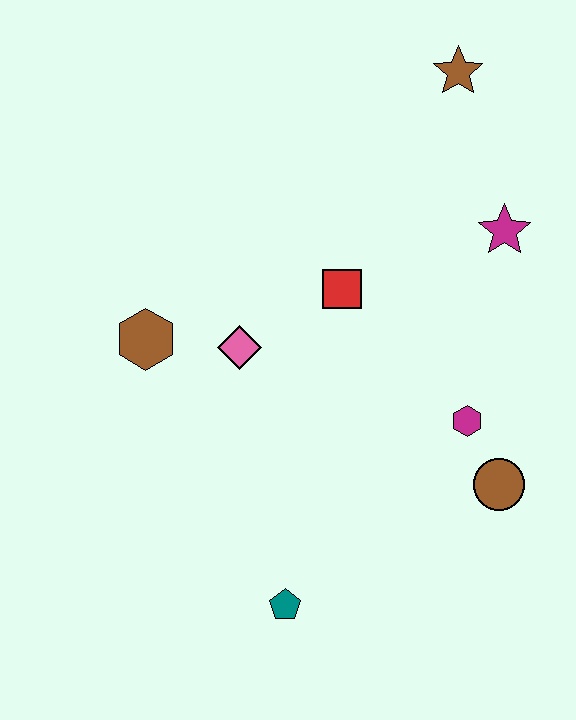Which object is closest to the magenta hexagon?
The brown circle is closest to the magenta hexagon.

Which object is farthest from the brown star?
The teal pentagon is farthest from the brown star.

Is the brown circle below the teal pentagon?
No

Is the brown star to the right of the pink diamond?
Yes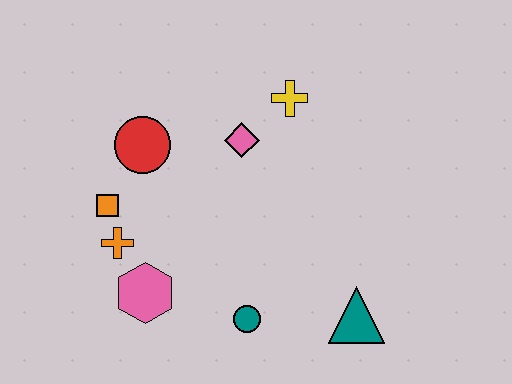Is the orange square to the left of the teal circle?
Yes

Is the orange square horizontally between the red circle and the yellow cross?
No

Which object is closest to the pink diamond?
The yellow cross is closest to the pink diamond.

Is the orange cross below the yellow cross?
Yes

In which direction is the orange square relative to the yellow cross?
The orange square is to the left of the yellow cross.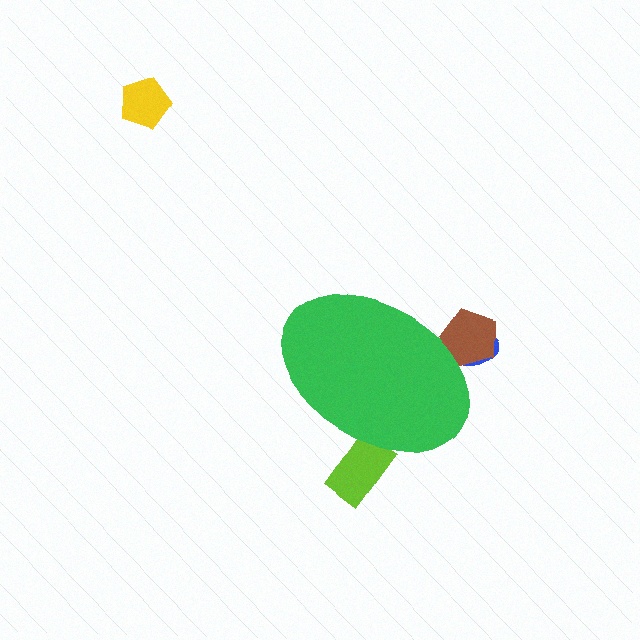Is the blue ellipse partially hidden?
Yes, the blue ellipse is partially hidden behind the green ellipse.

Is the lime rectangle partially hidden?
Yes, the lime rectangle is partially hidden behind the green ellipse.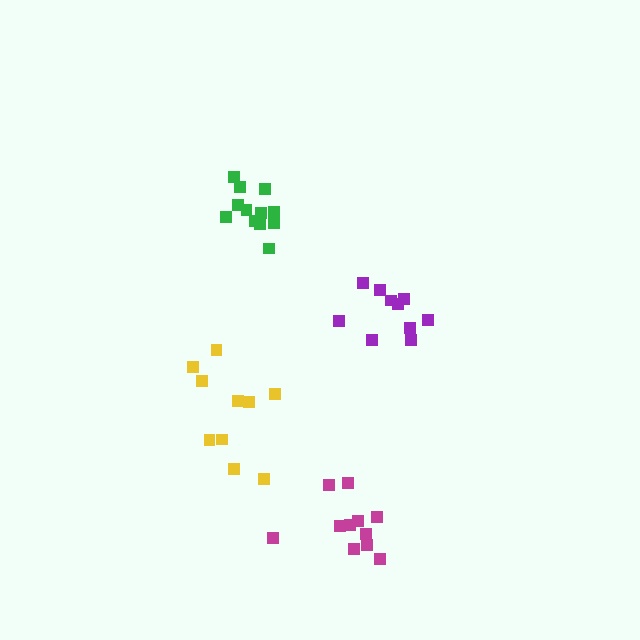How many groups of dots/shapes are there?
There are 4 groups.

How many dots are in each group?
Group 1: 10 dots, Group 2: 12 dots, Group 3: 10 dots, Group 4: 11 dots (43 total).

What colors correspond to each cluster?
The clusters are colored: purple, green, yellow, magenta.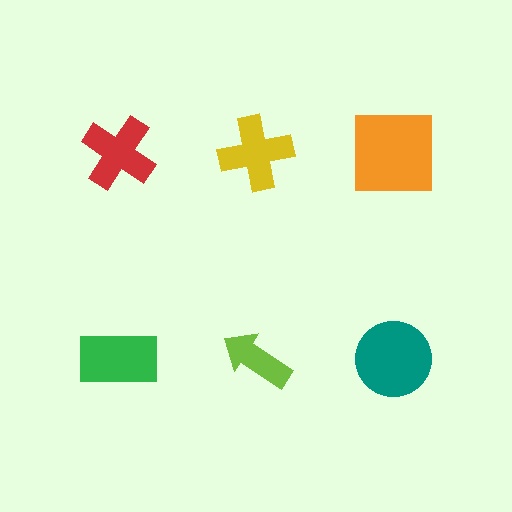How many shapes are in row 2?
3 shapes.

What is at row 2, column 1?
A green rectangle.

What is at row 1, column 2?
A yellow cross.